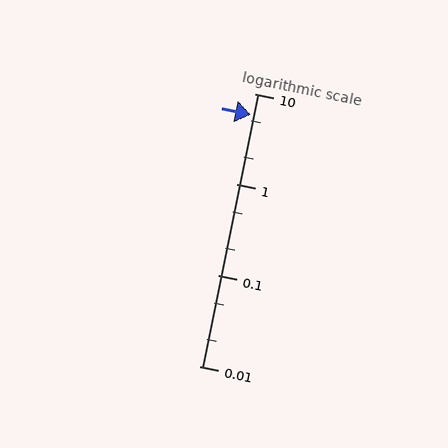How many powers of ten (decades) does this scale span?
The scale spans 3 decades, from 0.01 to 10.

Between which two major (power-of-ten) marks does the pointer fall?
The pointer is between 1 and 10.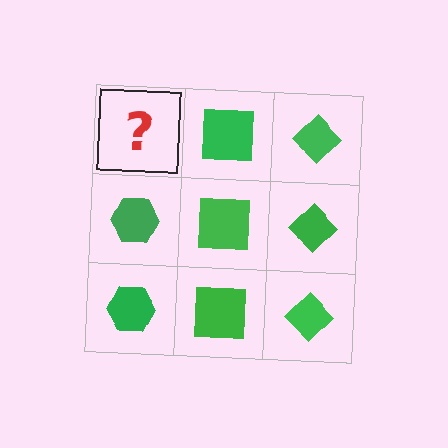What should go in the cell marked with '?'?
The missing cell should contain a green hexagon.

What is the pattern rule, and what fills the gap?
The rule is that each column has a consistent shape. The gap should be filled with a green hexagon.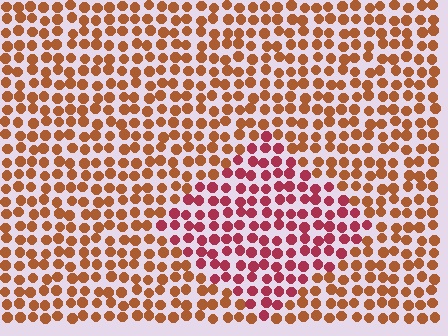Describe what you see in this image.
The image is filled with small brown elements in a uniform arrangement. A diamond-shaped region is visible where the elements are tinted to a slightly different hue, forming a subtle color boundary.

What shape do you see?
I see a diamond.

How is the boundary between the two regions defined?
The boundary is defined purely by a slight shift in hue (about 37 degrees). Spacing, size, and orientation are identical on both sides.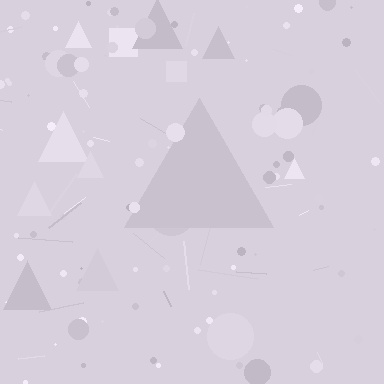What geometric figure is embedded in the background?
A triangle is embedded in the background.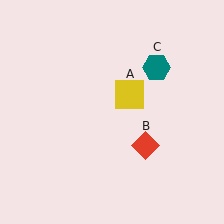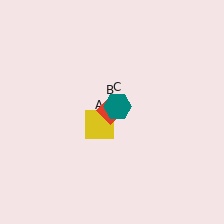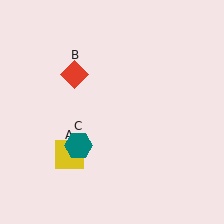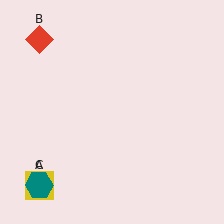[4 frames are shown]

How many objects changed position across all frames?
3 objects changed position: yellow square (object A), red diamond (object B), teal hexagon (object C).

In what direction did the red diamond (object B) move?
The red diamond (object B) moved up and to the left.